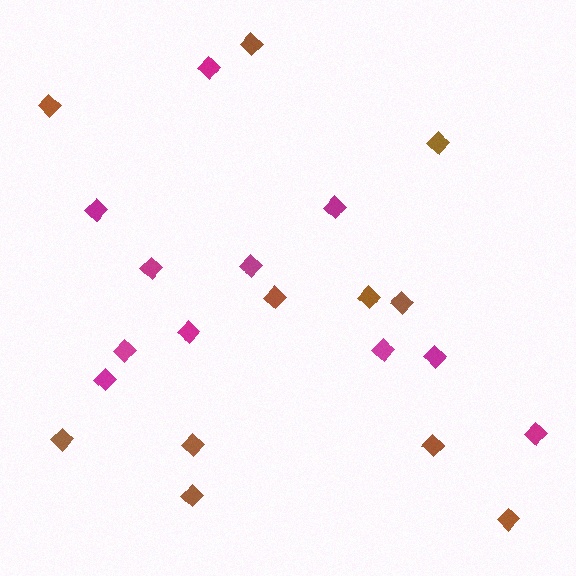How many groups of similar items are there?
There are 2 groups: one group of magenta diamonds (11) and one group of brown diamonds (11).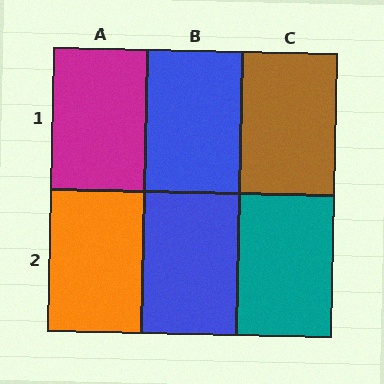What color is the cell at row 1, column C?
Brown.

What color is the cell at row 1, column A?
Magenta.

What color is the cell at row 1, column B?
Blue.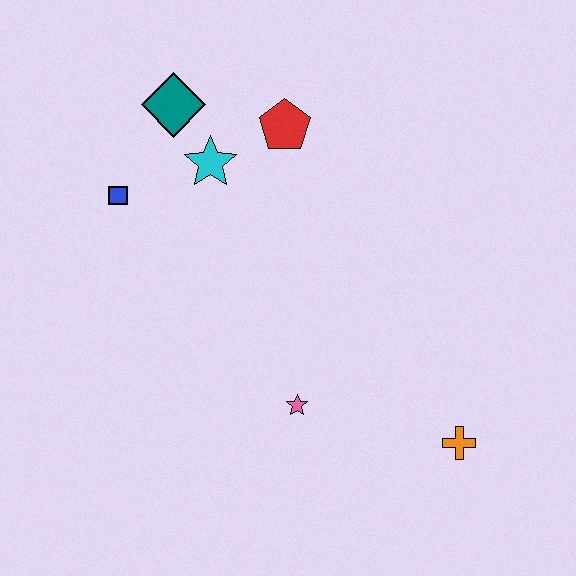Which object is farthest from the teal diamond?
The orange cross is farthest from the teal diamond.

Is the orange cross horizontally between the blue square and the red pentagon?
No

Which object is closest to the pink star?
The orange cross is closest to the pink star.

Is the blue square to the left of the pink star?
Yes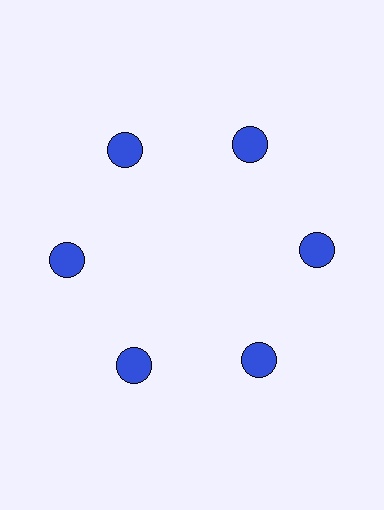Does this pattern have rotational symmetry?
Yes, this pattern has 6-fold rotational symmetry. It looks the same after rotating 60 degrees around the center.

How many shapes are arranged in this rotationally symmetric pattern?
There are 6 shapes, arranged in 6 groups of 1.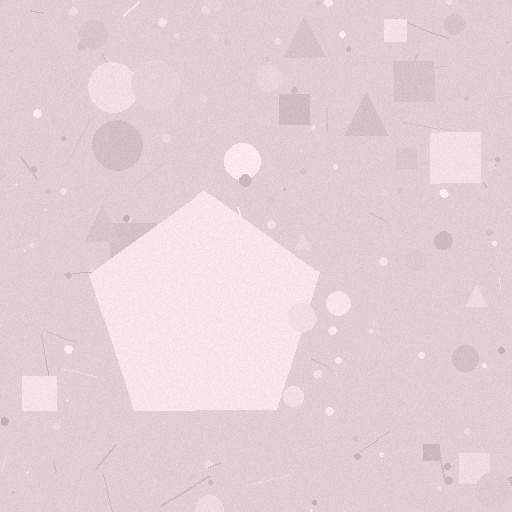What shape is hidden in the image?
A pentagon is hidden in the image.